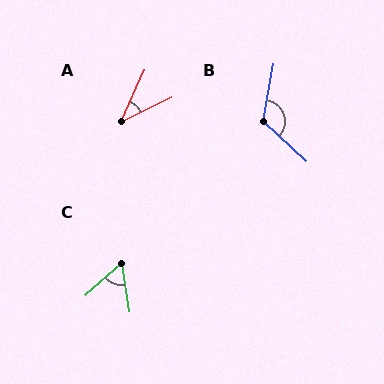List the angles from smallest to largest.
A (39°), C (56°), B (123°).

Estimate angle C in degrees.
Approximately 56 degrees.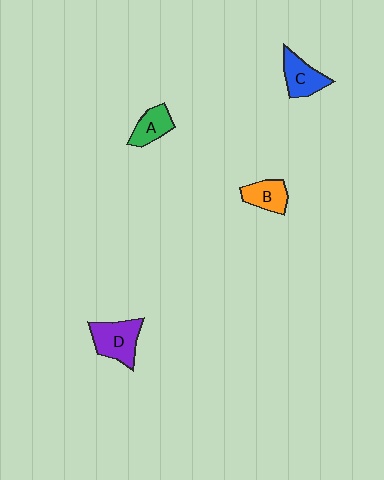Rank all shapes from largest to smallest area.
From largest to smallest: D (purple), C (blue), B (orange), A (green).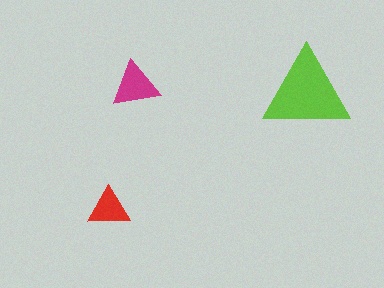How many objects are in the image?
There are 3 objects in the image.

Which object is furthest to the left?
The red triangle is leftmost.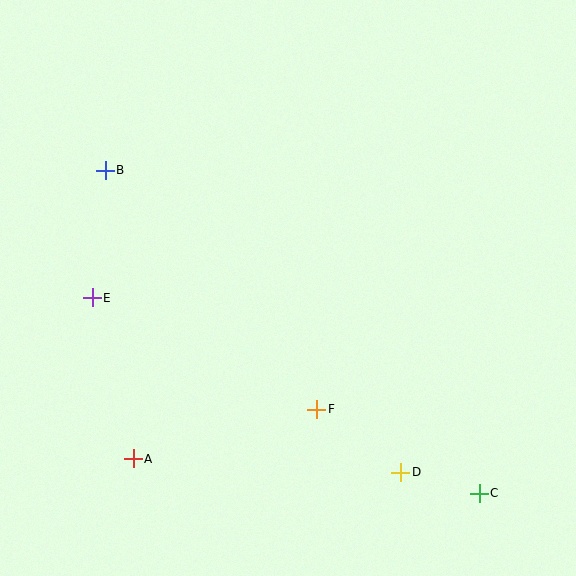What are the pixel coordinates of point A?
Point A is at (133, 459).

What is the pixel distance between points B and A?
The distance between B and A is 290 pixels.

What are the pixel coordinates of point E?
Point E is at (92, 298).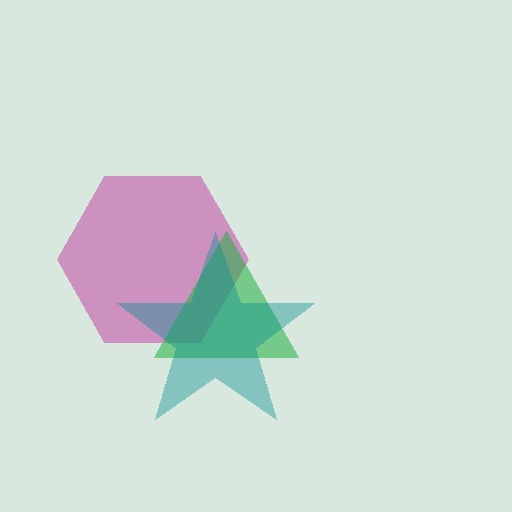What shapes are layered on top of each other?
The layered shapes are: a magenta hexagon, a green triangle, a teal star.